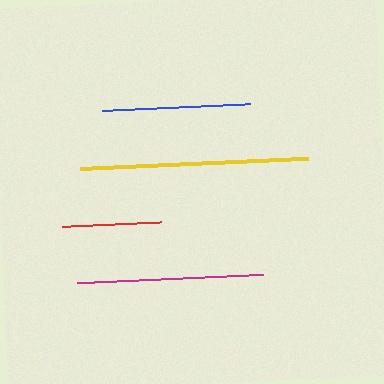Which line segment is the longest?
The yellow line is the longest at approximately 228 pixels.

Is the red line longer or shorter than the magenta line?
The magenta line is longer than the red line.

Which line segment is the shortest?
The red line is the shortest at approximately 98 pixels.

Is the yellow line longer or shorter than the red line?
The yellow line is longer than the red line.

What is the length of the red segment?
The red segment is approximately 98 pixels long.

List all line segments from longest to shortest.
From longest to shortest: yellow, magenta, blue, red.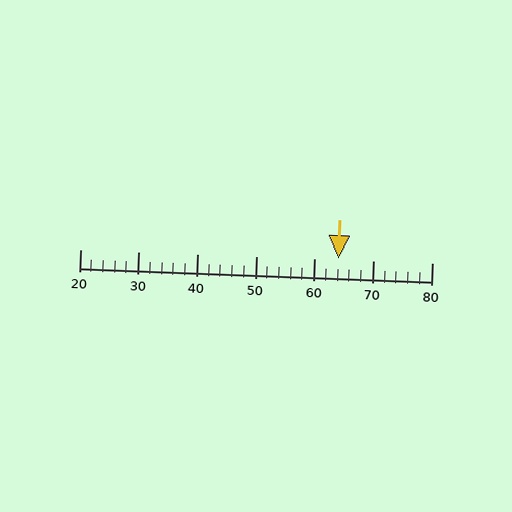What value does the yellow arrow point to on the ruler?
The yellow arrow points to approximately 64.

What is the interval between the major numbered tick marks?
The major tick marks are spaced 10 units apart.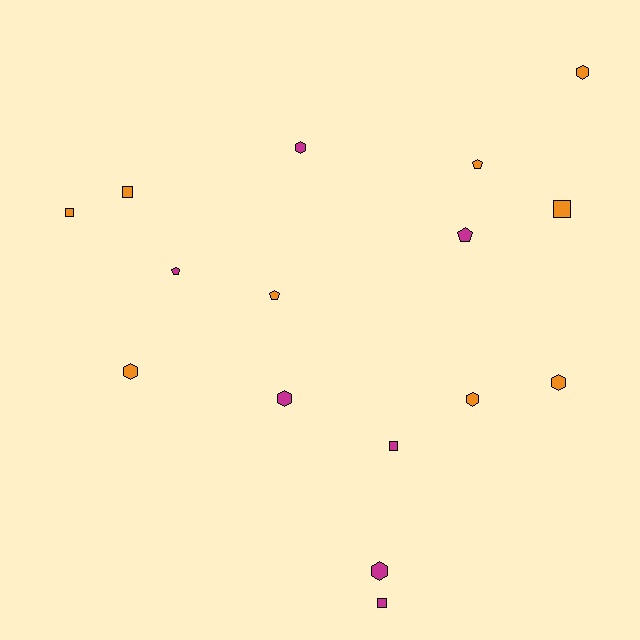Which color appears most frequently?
Orange, with 9 objects.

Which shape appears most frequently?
Hexagon, with 7 objects.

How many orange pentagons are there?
There are 2 orange pentagons.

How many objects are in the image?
There are 16 objects.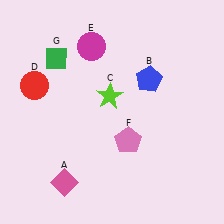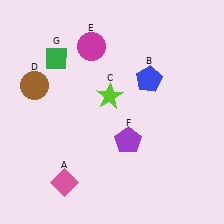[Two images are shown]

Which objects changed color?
D changed from red to brown. F changed from pink to purple.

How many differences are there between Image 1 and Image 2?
There are 2 differences between the two images.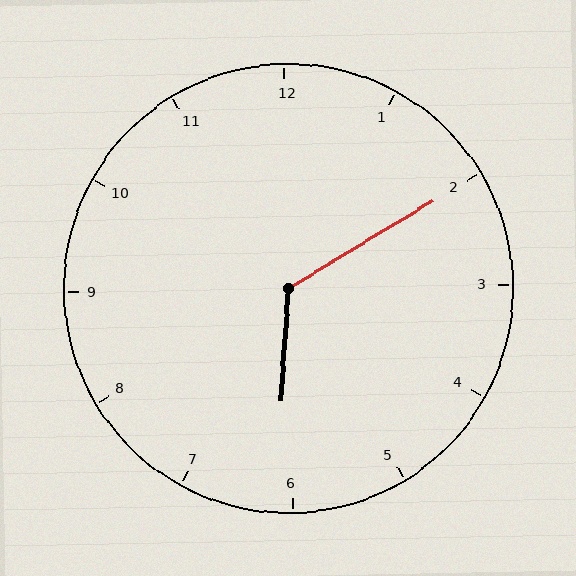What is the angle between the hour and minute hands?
Approximately 125 degrees.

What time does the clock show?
6:10.